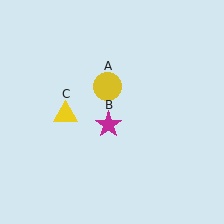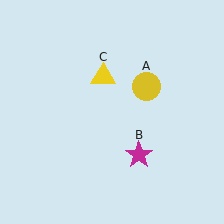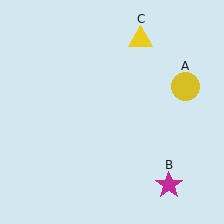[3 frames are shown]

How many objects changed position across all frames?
3 objects changed position: yellow circle (object A), magenta star (object B), yellow triangle (object C).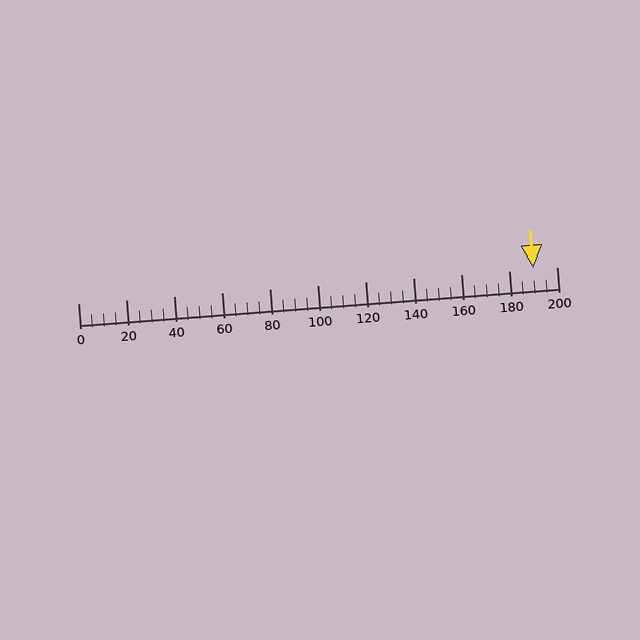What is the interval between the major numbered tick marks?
The major tick marks are spaced 20 units apart.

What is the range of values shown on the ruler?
The ruler shows values from 0 to 200.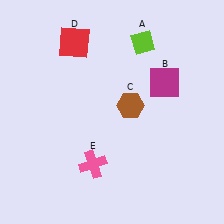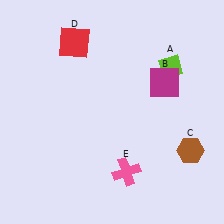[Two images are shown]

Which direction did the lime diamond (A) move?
The lime diamond (A) moved right.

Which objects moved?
The objects that moved are: the lime diamond (A), the brown hexagon (C), the pink cross (E).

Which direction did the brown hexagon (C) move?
The brown hexagon (C) moved right.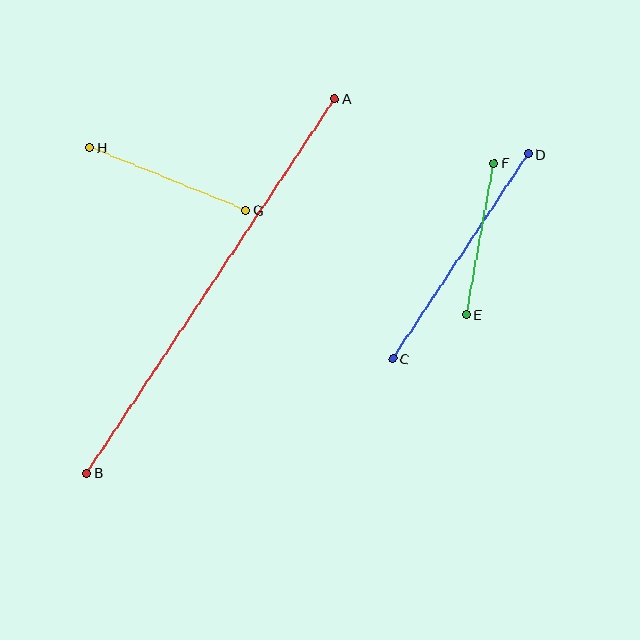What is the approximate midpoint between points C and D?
The midpoint is at approximately (460, 256) pixels.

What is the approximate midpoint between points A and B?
The midpoint is at approximately (211, 286) pixels.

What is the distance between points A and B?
The distance is approximately 449 pixels.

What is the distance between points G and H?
The distance is approximately 169 pixels.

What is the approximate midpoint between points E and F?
The midpoint is at approximately (480, 239) pixels.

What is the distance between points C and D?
The distance is approximately 246 pixels.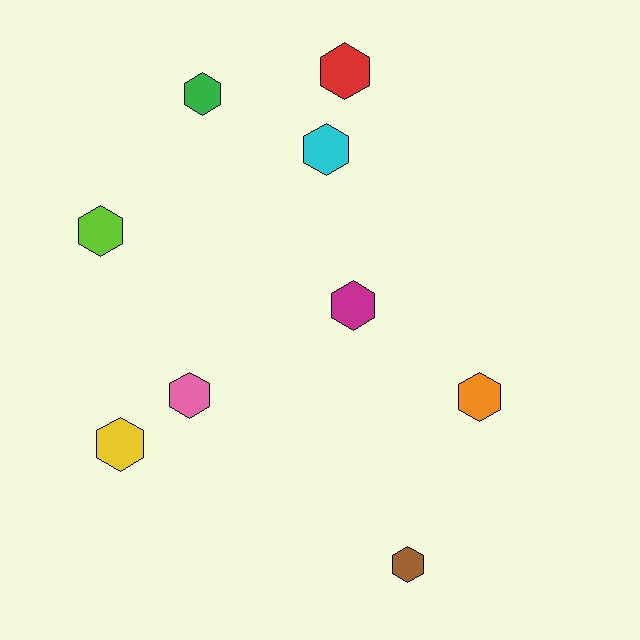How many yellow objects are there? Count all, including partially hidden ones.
There is 1 yellow object.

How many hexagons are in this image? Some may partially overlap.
There are 9 hexagons.